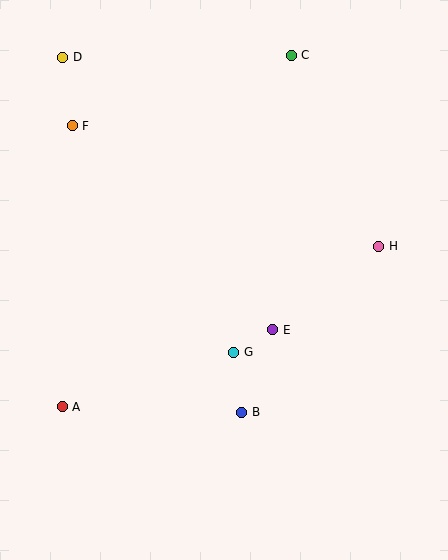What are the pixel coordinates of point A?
Point A is at (62, 407).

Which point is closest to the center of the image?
Point E at (273, 330) is closest to the center.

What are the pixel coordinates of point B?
Point B is at (242, 412).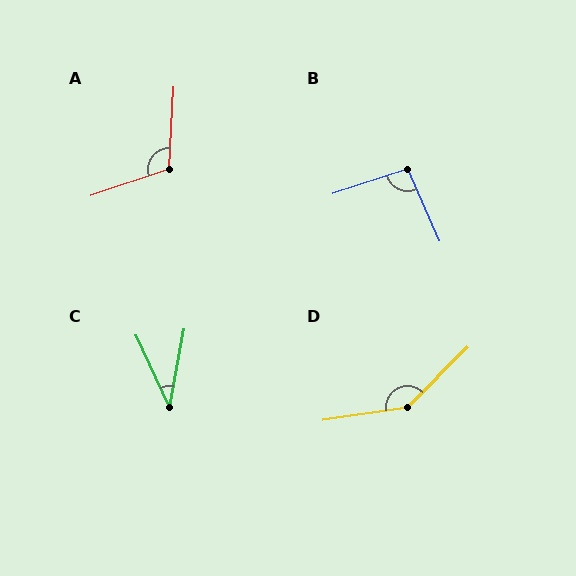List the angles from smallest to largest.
C (35°), B (96°), A (112°), D (143°).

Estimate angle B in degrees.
Approximately 96 degrees.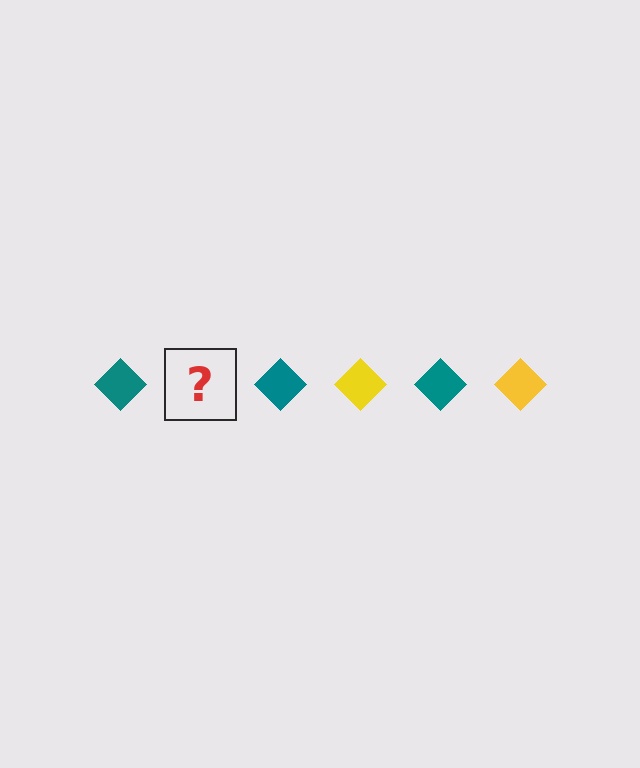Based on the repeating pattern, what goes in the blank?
The blank should be a yellow diamond.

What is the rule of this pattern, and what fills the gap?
The rule is that the pattern cycles through teal, yellow diamonds. The gap should be filled with a yellow diamond.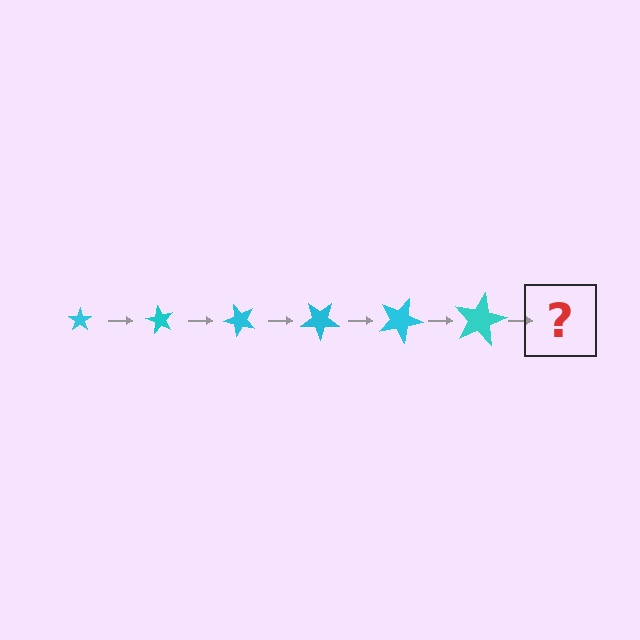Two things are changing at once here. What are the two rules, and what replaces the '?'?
The two rules are that the star grows larger each step and it rotates 60 degrees each step. The '?' should be a star, larger than the previous one and rotated 360 degrees from the start.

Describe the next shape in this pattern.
It should be a star, larger than the previous one and rotated 360 degrees from the start.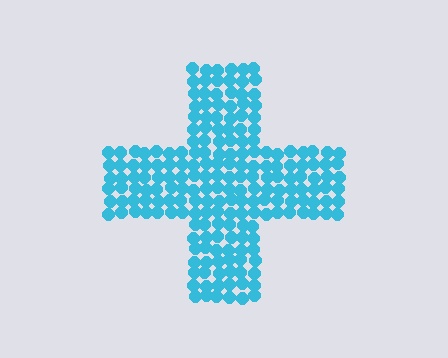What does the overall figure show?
The overall figure shows a cross.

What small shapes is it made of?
It is made of small circles.